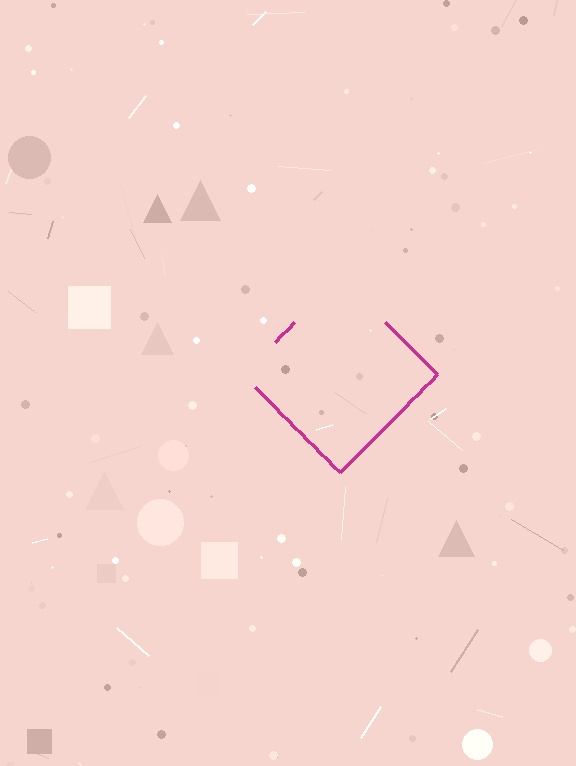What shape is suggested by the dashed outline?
The dashed outline suggests a diamond.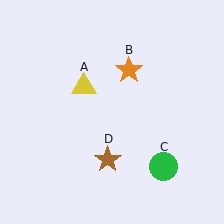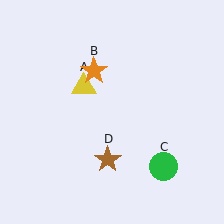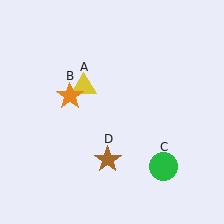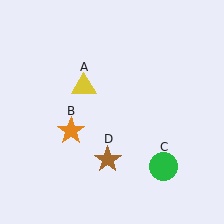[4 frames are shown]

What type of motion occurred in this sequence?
The orange star (object B) rotated counterclockwise around the center of the scene.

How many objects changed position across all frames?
1 object changed position: orange star (object B).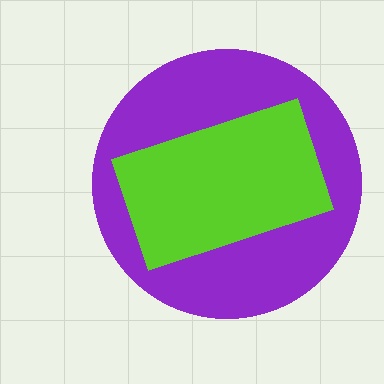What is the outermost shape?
The purple circle.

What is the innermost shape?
The lime rectangle.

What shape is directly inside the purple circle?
The lime rectangle.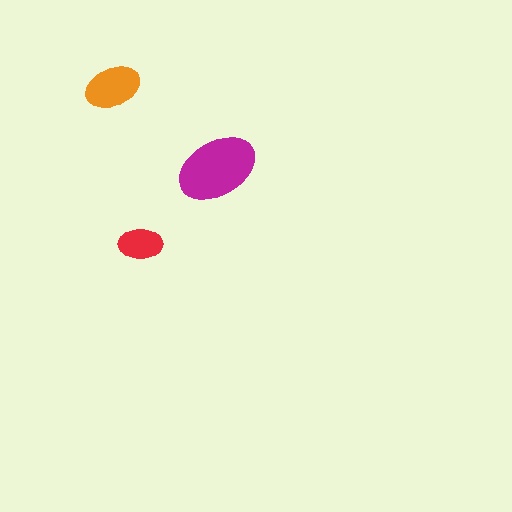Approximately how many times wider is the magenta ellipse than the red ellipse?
About 2 times wider.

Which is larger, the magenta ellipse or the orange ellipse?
The magenta one.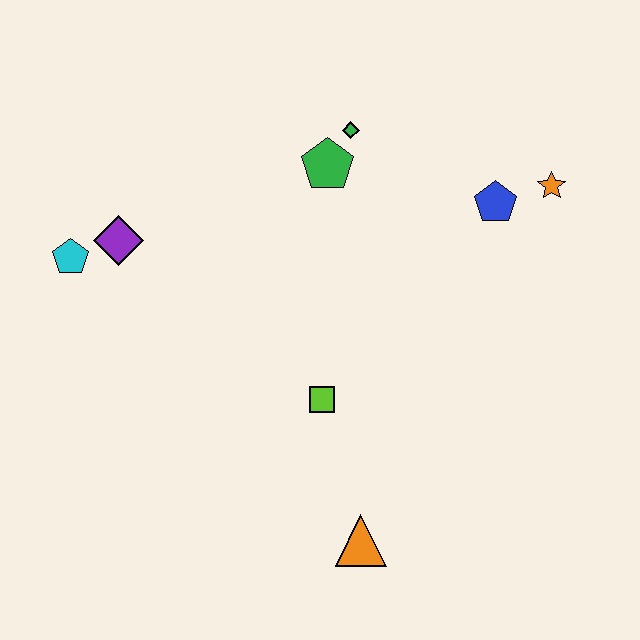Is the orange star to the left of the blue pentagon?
No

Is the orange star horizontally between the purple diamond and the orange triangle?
No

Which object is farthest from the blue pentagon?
The cyan pentagon is farthest from the blue pentagon.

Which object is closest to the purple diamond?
The cyan pentagon is closest to the purple diamond.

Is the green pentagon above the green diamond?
No